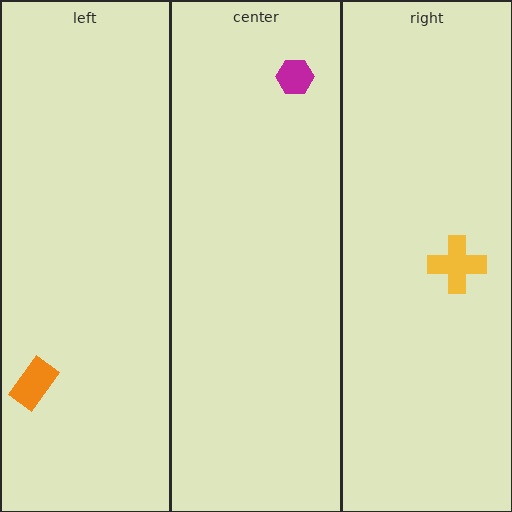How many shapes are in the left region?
1.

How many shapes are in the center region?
1.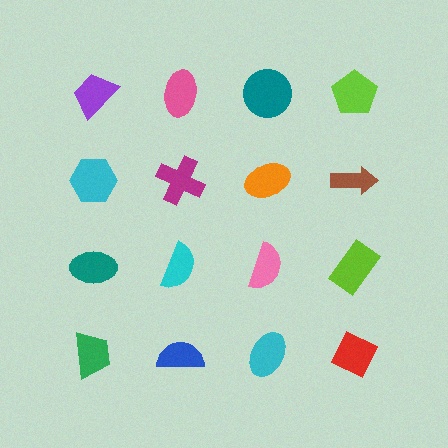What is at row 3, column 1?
A teal ellipse.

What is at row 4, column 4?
A red diamond.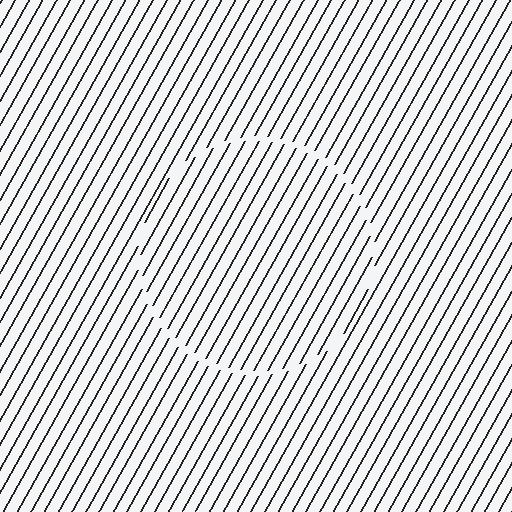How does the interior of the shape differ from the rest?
The interior of the shape contains the same grating, shifted by half a period — the contour is defined by the phase discontinuity where line-ends from the inner and outer gratings abut.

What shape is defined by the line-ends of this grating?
An illusory circle. The interior of the shape contains the same grating, shifted by half a period — the contour is defined by the phase discontinuity where line-ends from the inner and outer gratings abut.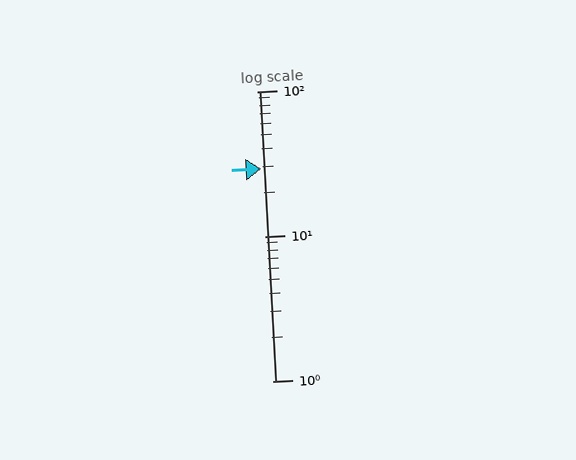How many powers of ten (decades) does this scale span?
The scale spans 2 decades, from 1 to 100.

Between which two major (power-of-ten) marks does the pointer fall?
The pointer is between 10 and 100.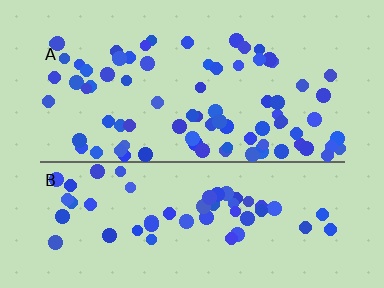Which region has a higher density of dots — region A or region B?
A (the top).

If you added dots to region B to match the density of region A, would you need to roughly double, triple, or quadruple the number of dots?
Approximately double.